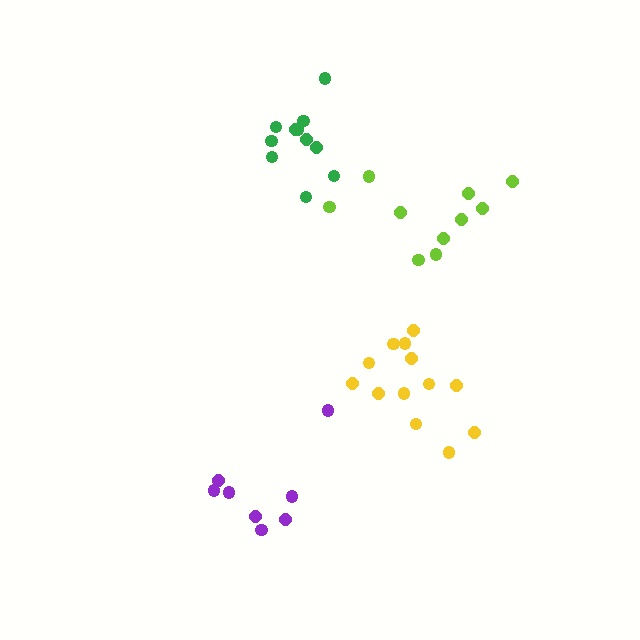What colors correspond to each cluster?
The clusters are colored: yellow, purple, green, lime.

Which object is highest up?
The green cluster is topmost.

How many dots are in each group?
Group 1: 13 dots, Group 2: 8 dots, Group 3: 11 dots, Group 4: 10 dots (42 total).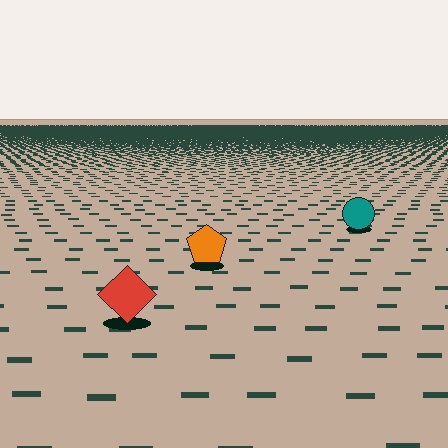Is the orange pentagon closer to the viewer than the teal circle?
Yes. The orange pentagon is closer — you can tell from the texture gradient: the ground texture is coarser near it.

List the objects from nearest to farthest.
From nearest to farthest: the red diamond, the orange pentagon, the teal circle.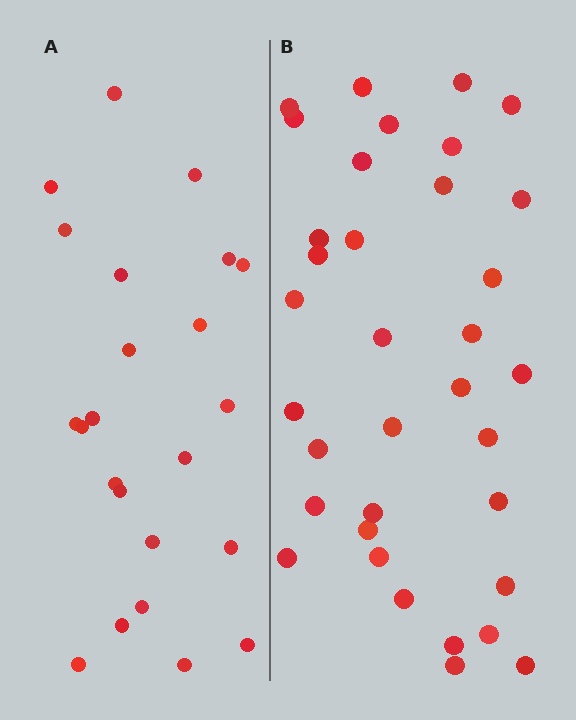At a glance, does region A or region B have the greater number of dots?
Region B (the right region) has more dots.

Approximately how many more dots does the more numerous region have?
Region B has roughly 12 or so more dots than region A.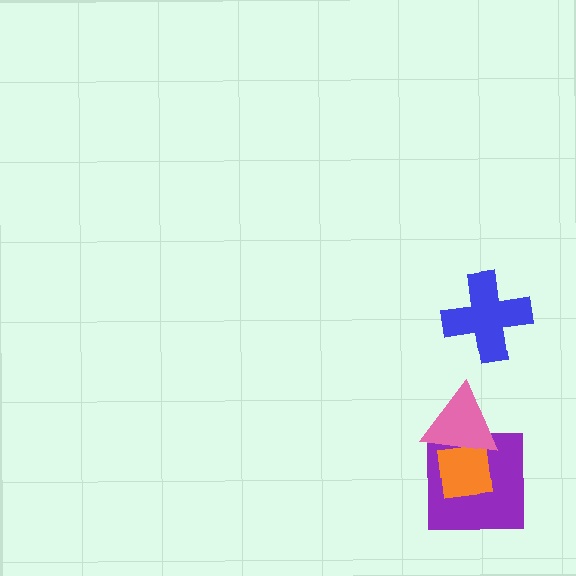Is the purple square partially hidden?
Yes, it is partially covered by another shape.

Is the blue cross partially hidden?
No, no other shape covers it.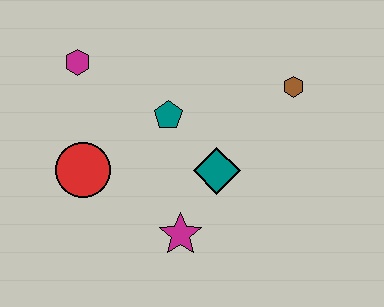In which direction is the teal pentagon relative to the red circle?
The teal pentagon is to the right of the red circle.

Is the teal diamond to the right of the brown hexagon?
No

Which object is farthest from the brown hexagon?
The red circle is farthest from the brown hexagon.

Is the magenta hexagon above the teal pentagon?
Yes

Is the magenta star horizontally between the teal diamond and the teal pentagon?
Yes